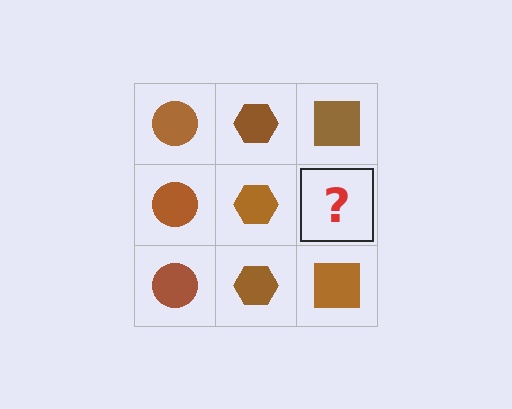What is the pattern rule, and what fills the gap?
The rule is that each column has a consistent shape. The gap should be filled with a brown square.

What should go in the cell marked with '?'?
The missing cell should contain a brown square.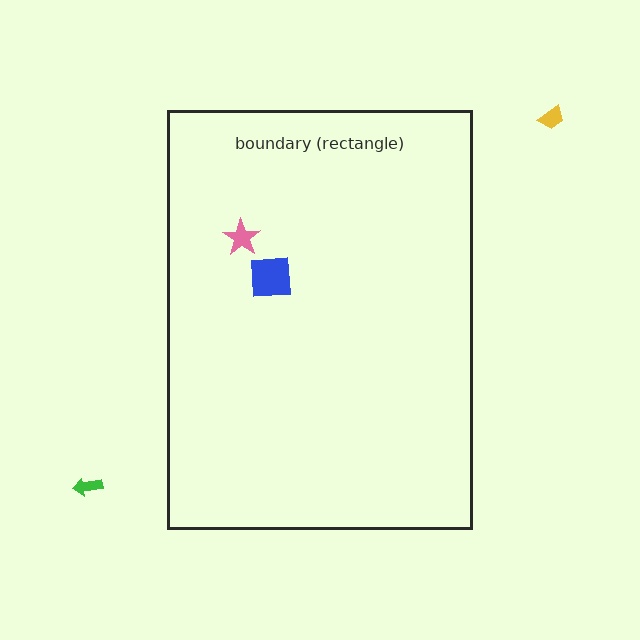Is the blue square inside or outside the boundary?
Inside.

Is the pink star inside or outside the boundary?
Inside.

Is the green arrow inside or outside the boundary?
Outside.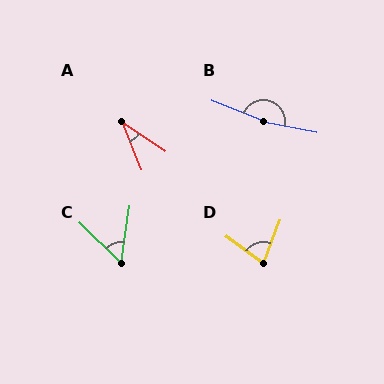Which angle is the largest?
B, at approximately 170 degrees.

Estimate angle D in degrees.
Approximately 74 degrees.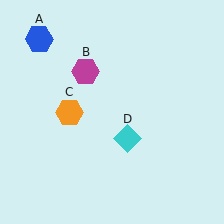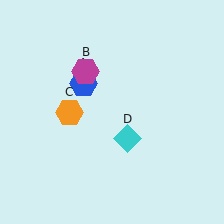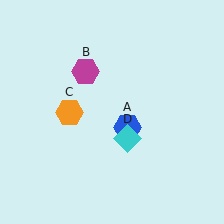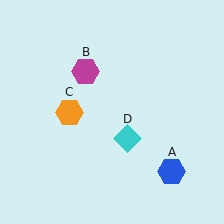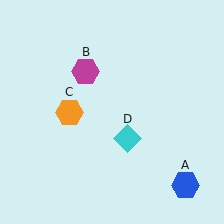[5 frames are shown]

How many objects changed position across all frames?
1 object changed position: blue hexagon (object A).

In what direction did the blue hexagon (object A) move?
The blue hexagon (object A) moved down and to the right.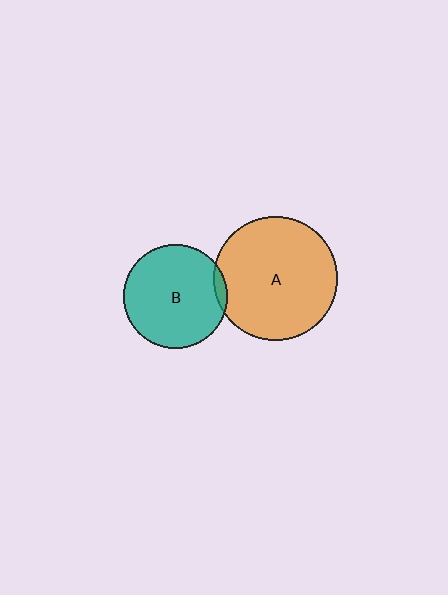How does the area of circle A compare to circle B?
Approximately 1.4 times.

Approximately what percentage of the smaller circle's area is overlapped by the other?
Approximately 5%.